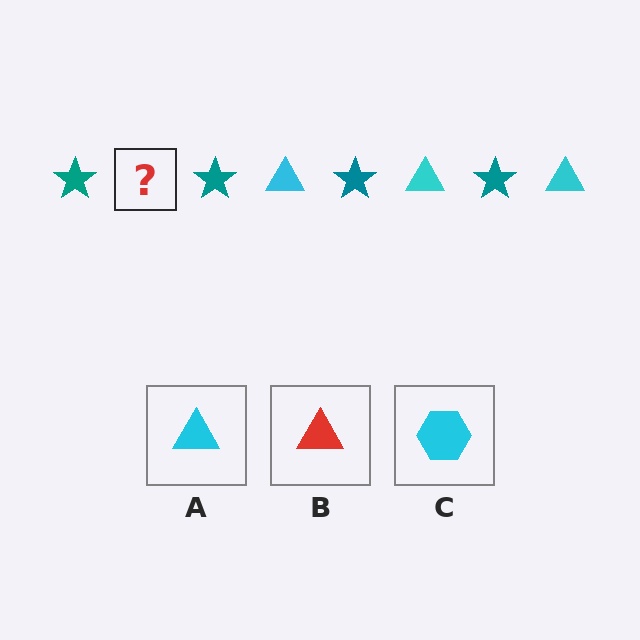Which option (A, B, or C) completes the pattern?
A.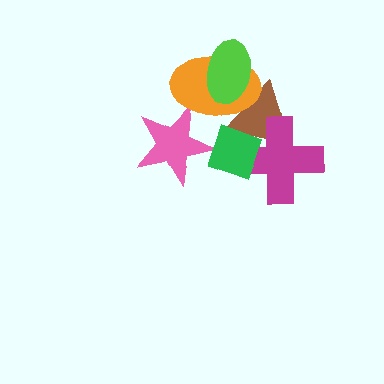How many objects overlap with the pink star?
2 objects overlap with the pink star.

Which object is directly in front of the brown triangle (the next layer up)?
The orange ellipse is directly in front of the brown triangle.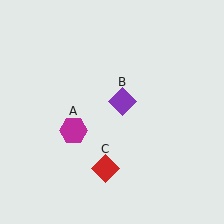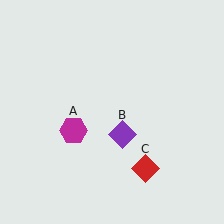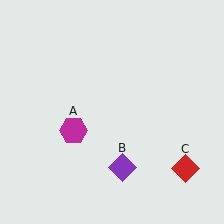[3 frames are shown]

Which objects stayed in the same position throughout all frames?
Magenta hexagon (object A) remained stationary.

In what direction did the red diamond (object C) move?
The red diamond (object C) moved right.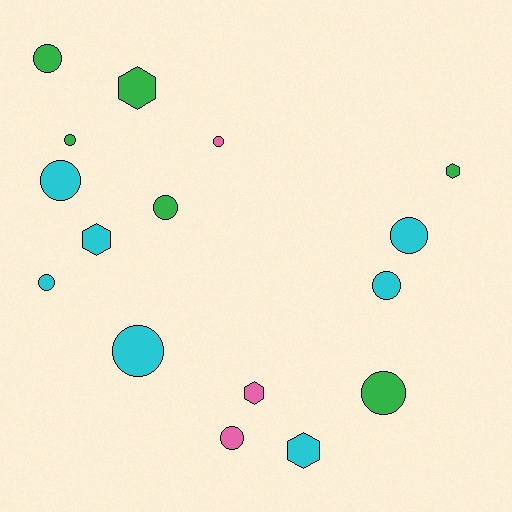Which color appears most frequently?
Cyan, with 7 objects.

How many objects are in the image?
There are 16 objects.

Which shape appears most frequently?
Circle, with 11 objects.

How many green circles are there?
There are 4 green circles.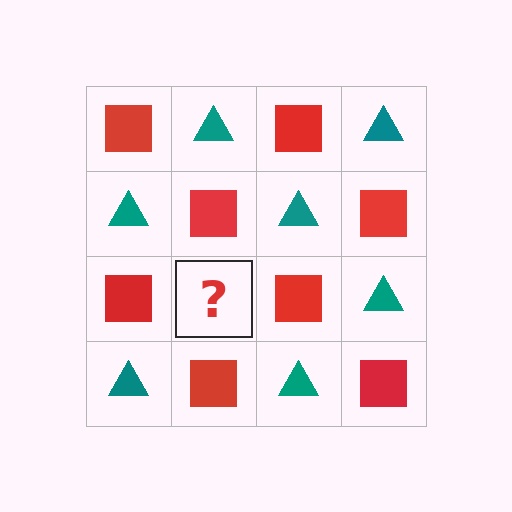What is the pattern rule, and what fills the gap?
The rule is that it alternates red square and teal triangle in a checkerboard pattern. The gap should be filled with a teal triangle.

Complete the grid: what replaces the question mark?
The question mark should be replaced with a teal triangle.